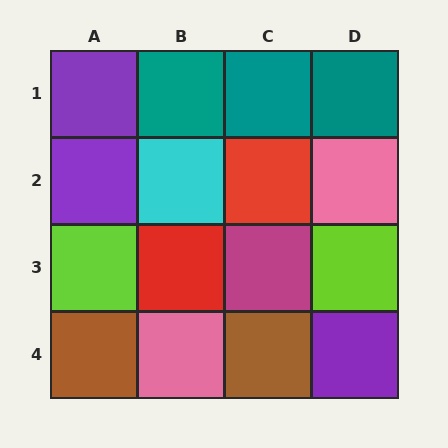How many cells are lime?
2 cells are lime.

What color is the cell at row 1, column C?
Teal.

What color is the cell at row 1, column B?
Teal.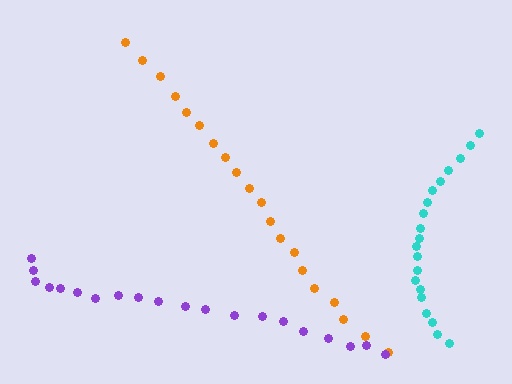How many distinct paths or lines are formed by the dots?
There are 3 distinct paths.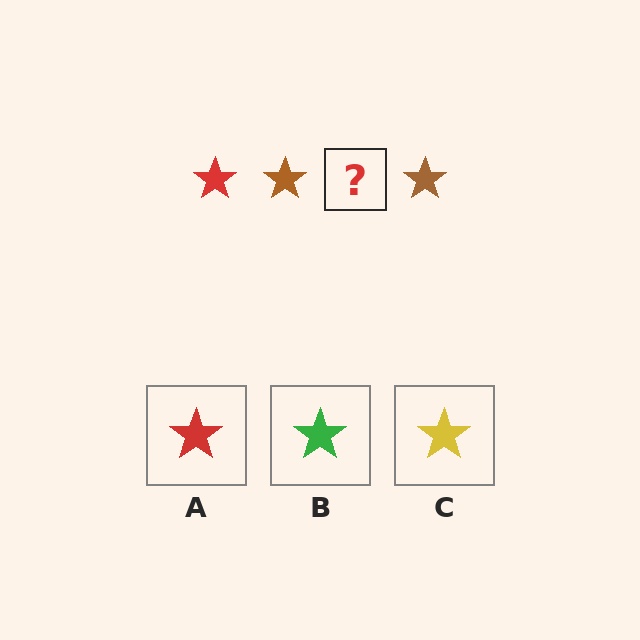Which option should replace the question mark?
Option A.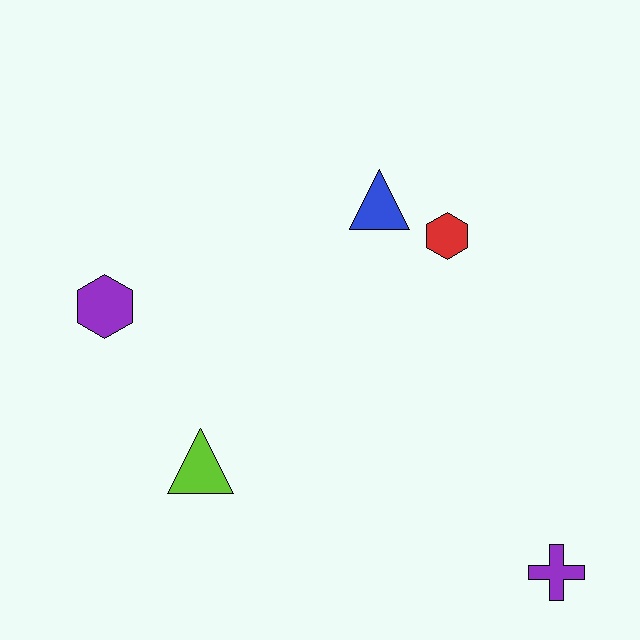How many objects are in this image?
There are 5 objects.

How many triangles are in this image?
There are 2 triangles.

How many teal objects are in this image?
There are no teal objects.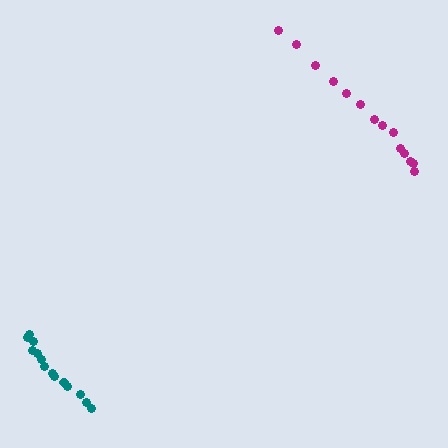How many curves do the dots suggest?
There are 2 distinct paths.